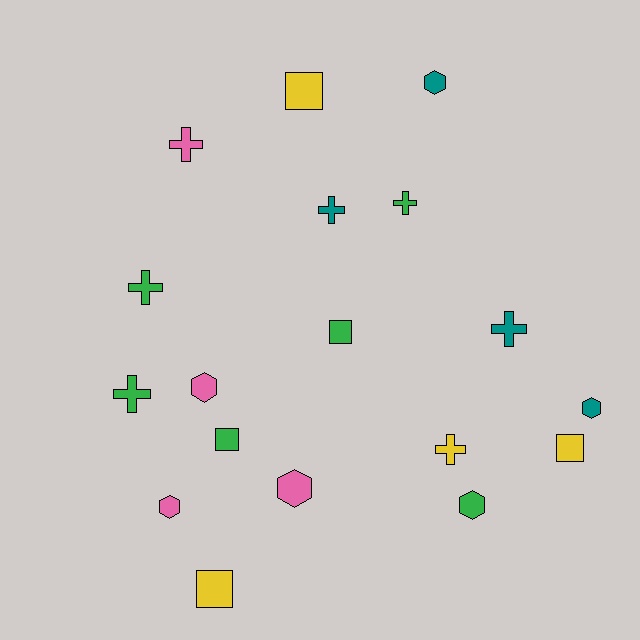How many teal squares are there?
There are no teal squares.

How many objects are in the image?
There are 18 objects.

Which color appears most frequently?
Green, with 6 objects.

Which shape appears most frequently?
Cross, with 7 objects.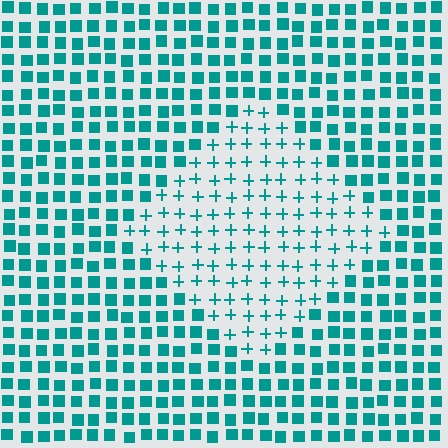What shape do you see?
I see a diamond.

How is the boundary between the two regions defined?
The boundary is defined by a change in element shape: plus signs inside vs. squares outside. All elements share the same color and spacing.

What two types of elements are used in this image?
The image uses plus signs inside the diamond region and squares outside it.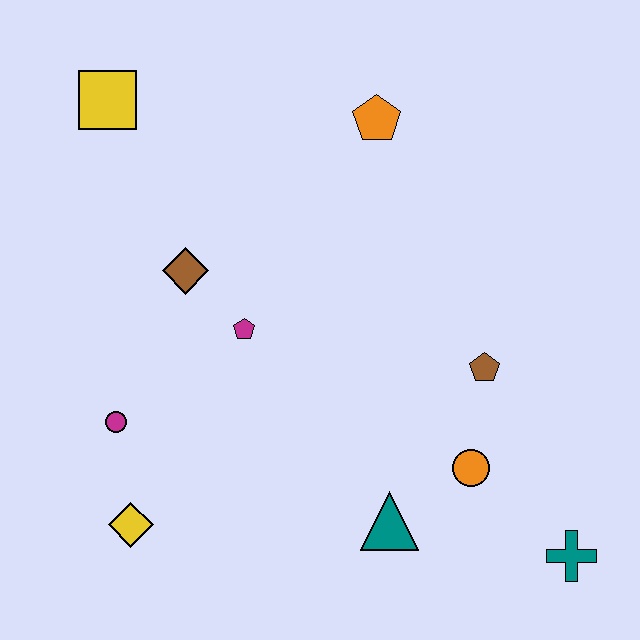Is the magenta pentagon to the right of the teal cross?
No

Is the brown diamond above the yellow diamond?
Yes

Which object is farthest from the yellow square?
The teal cross is farthest from the yellow square.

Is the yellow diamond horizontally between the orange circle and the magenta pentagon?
No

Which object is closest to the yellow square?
The brown diamond is closest to the yellow square.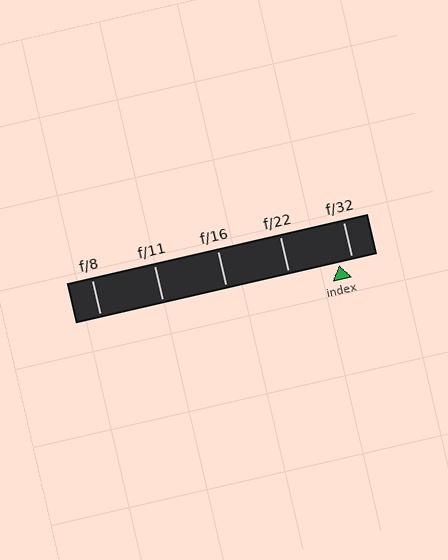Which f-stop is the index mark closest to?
The index mark is closest to f/32.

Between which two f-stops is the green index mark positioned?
The index mark is between f/22 and f/32.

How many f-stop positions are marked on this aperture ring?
There are 5 f-stop positions marked.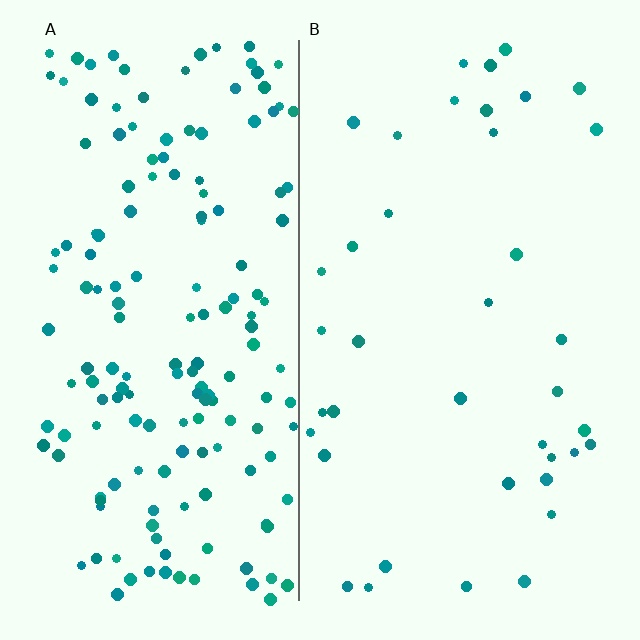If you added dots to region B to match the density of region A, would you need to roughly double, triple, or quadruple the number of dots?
Approximately quadruple.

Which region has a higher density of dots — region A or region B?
A (the left).